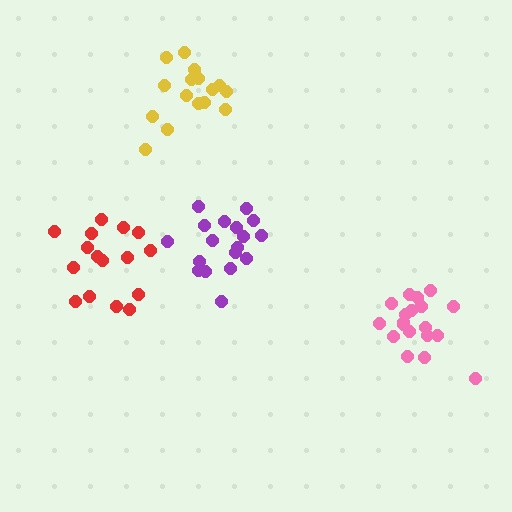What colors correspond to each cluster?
The clusters are colored: yellow, purple, pink, red.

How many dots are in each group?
Group 1: 16 dots, Group 2: 18 dots, Group 3: 19 dots, Group 4: 16 dots (69 total).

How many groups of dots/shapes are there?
There are 4 groups.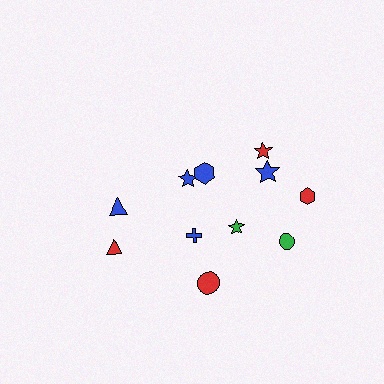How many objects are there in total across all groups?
There are 11 objects.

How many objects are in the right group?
There are 8 objects.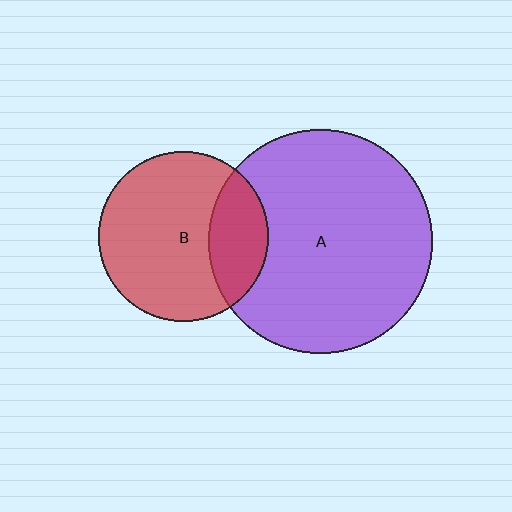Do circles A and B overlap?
Yes.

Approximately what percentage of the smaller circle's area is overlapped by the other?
Approximately 25%.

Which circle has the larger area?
Circle A (purple).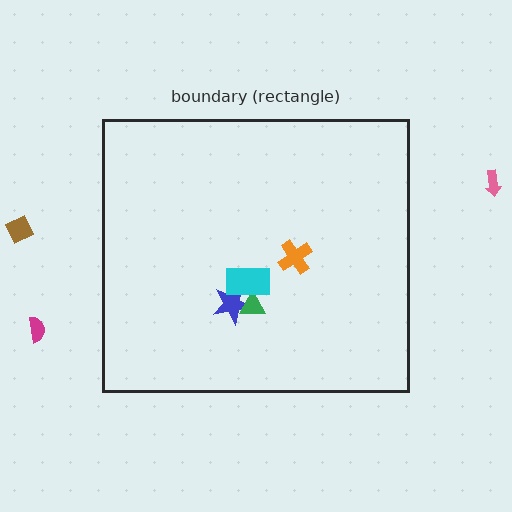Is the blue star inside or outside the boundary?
Inside.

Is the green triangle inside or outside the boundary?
Inside.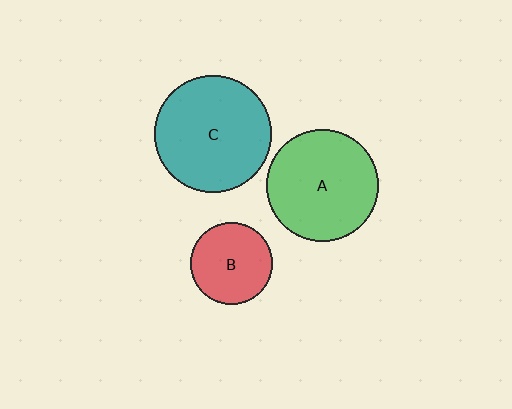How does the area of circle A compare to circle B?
Approximately 1.9 times.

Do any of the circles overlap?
No, none of the circles overlap.